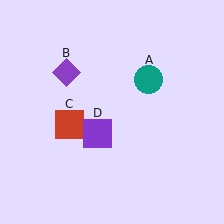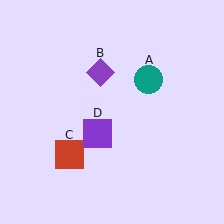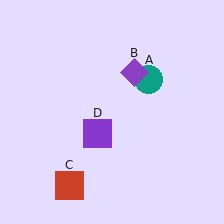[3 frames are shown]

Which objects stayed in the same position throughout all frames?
Teal circle (object A) and purple square (object D) remained stationary.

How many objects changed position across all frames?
2 objects changed position: purple diamond (object B), red square (object C).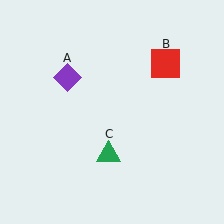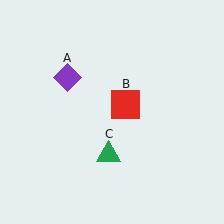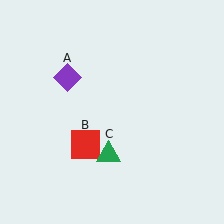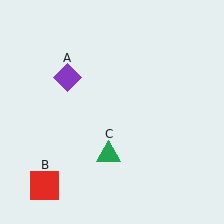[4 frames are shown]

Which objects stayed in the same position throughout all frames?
Purple diamond (object A) and green triangle (object C) remained stationary.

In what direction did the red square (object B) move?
The red square (object B) moved down and to the left.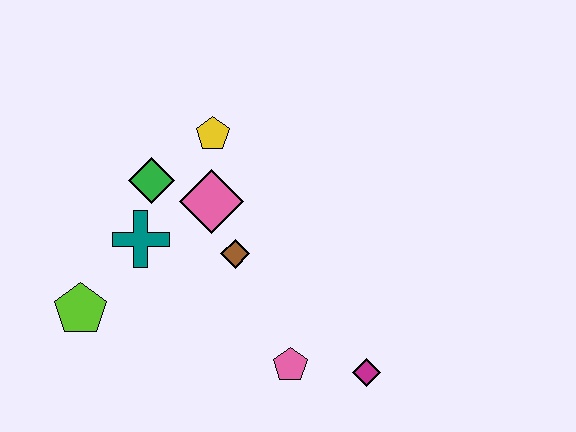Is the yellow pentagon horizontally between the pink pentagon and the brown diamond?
No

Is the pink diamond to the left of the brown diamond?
Yes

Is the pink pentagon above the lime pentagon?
No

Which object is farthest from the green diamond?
The magenta diamond is farthest from the green diamond.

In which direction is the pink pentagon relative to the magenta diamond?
The pink pentagon is to the left of the magenta diamond.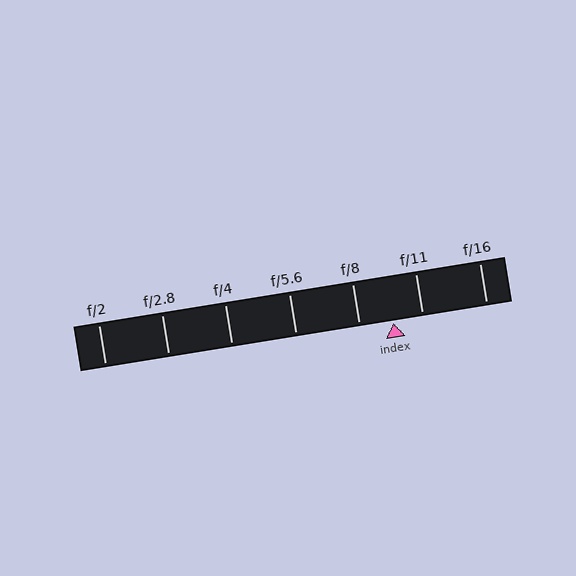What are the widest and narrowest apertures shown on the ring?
The widest aperture shown is f/2 and the narrowest is f/16.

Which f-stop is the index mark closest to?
The index mark is closest to f/11.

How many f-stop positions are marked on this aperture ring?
There are 7 f-stop positions marked.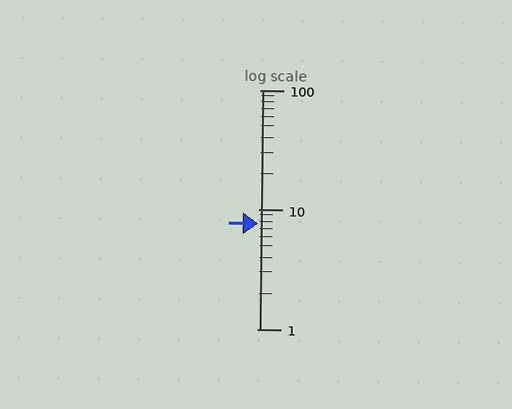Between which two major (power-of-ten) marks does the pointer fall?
The pointer is between 1 and 10.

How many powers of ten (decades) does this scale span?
The scale spans 2 decades, from 1 to 100.